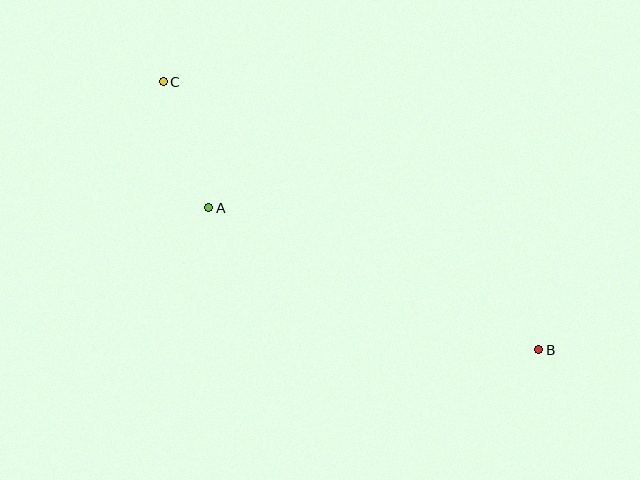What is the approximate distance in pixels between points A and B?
The distance between A and B is approximately 359 pixels.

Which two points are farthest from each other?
Points B and C are farthest from each other.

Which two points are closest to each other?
Points A and C are closest to each other.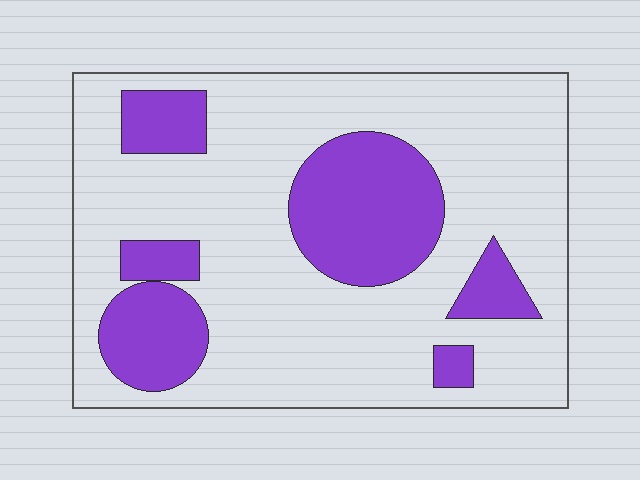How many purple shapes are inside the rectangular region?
6.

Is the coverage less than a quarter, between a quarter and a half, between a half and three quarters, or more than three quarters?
Between a quarter and a half.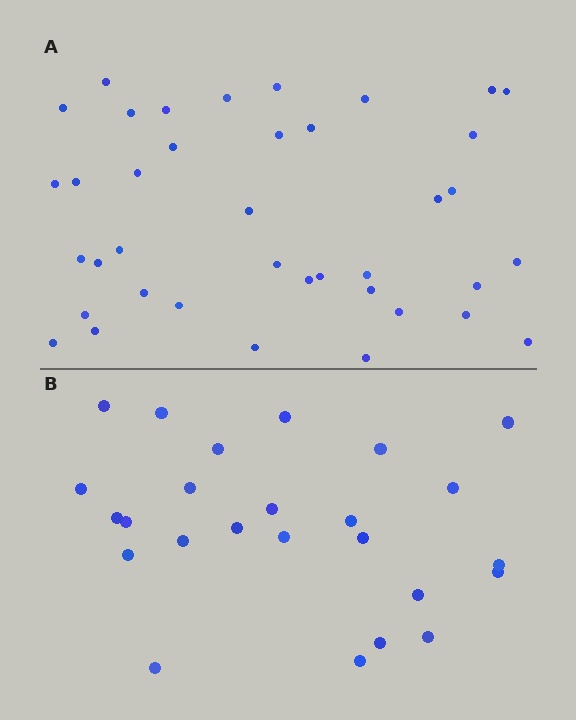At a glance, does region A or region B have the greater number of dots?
Region A (the top region) has more dots.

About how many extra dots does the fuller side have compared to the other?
Region A has approximately 15 more dots than region B.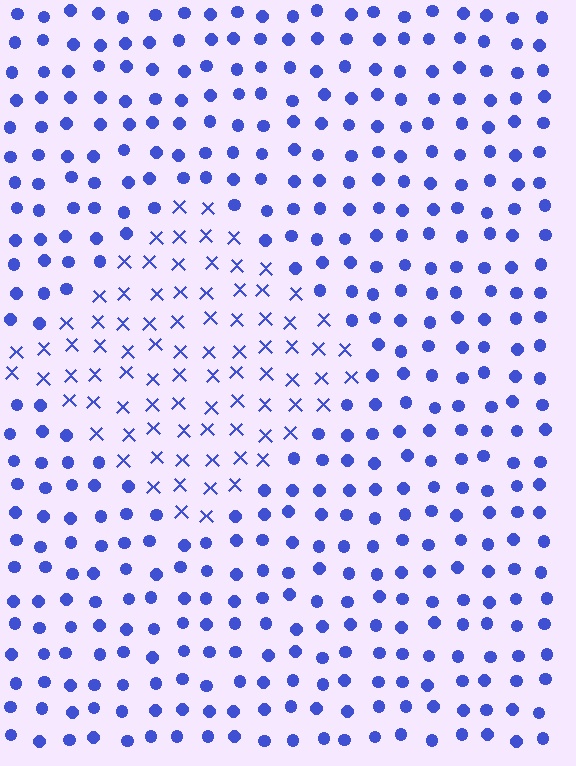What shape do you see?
I see a diamond.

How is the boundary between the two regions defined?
The boundary is defined by a change in element shape: X marks inside vs. circles outside. All elements share the same color and spacing.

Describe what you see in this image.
The image is filled with small blue elements arranged in a uniform grid. A diamond-shaped region contains X marks, while the surrounding area contains circles. The boundary is defined purely by the change in element shape.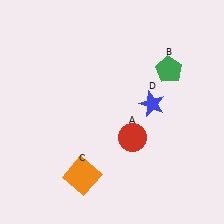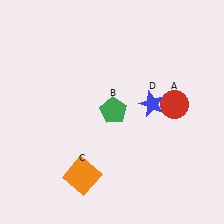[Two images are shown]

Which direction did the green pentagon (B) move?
The green pentagon (B) moved left.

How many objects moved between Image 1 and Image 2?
2 objects moved between the two images.